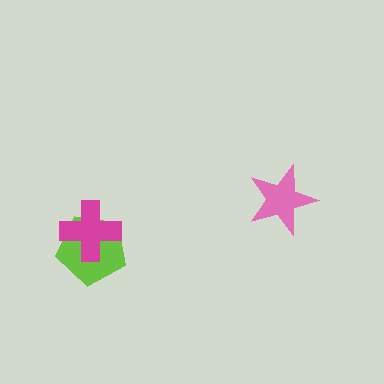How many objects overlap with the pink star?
0 objects overlap with the pink star.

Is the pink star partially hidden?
No, no other shape covers it.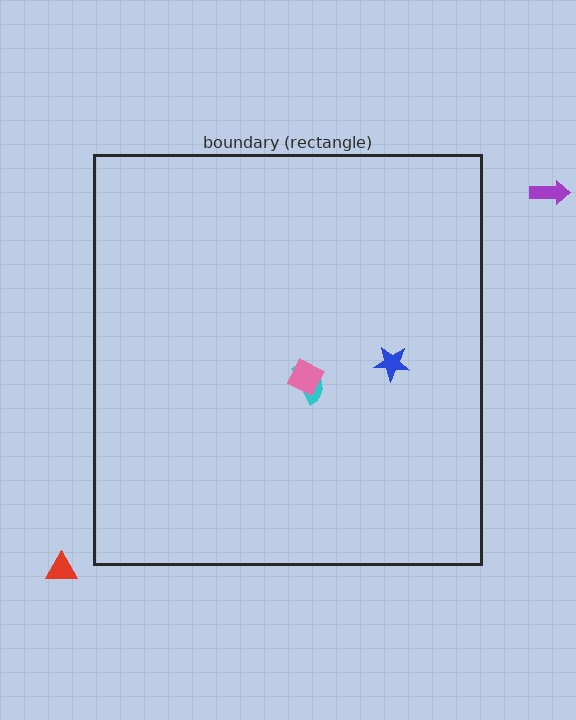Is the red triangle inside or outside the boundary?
Outside.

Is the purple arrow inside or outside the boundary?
Outside.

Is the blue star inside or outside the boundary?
Inside.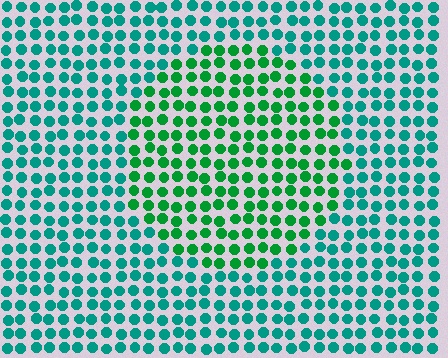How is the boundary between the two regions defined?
The boundary is defined purely by a slight shift in hue (about 35 degrees). Spacing, size, and orientation are identical on both sides.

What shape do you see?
I see a circle.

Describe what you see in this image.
The image is filled with small teal elements in a uniform arrangement. A circle-shaped region is visible where the elements are tinted to a slightly different hue, forming a subtle color boundary.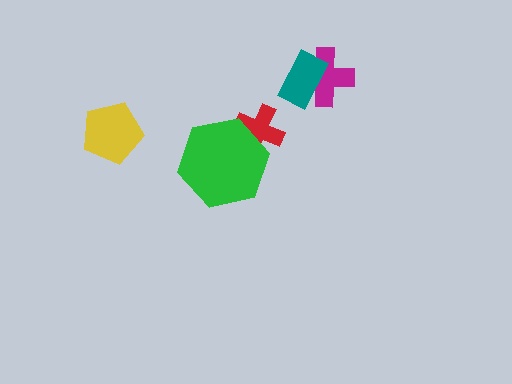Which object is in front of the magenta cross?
The teal rectangle is in front of the magenta cross.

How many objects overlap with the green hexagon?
1 object overlaps with the green hexagon.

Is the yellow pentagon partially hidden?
No, no other shape covers it.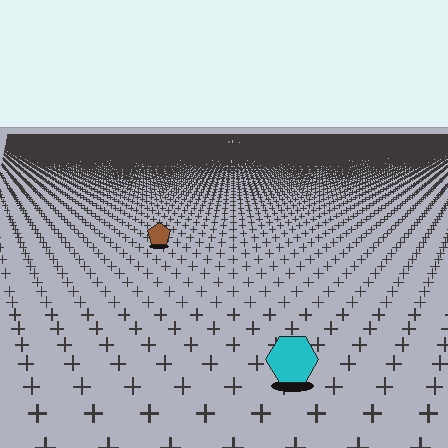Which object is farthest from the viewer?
The brown pentagon is farthest from the viewer. It appears smaller and the ground texture around it is denser.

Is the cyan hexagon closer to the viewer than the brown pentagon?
Yes. The cyan hexagon is closer — you can tell from the texture gradient: the ground texture is coarser near it.